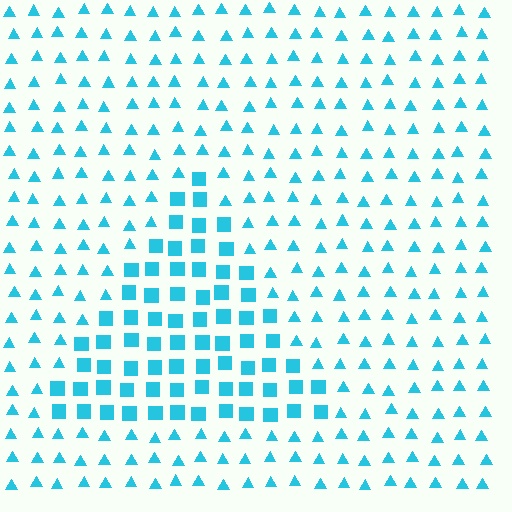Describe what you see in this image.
The image is filled with small cyan elements arranged in a uniform grid. A triangle-shaped region contains squares, while the surrounding area contains triangles. The boundary is defined purely by the change in element shape.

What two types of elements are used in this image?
The image uses squares inside the triangle region and triangles outside it.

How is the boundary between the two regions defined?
The boundary is defined by a change in element shape: squares inside vs. triangles outside. All elements share the same color and spacing.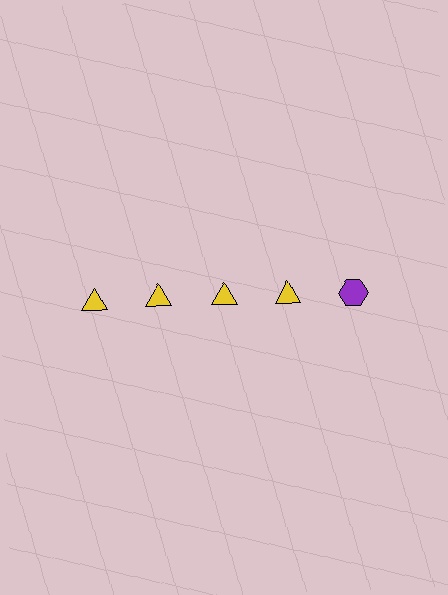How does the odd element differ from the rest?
It differs in both color (purple instead of yellow) and shape (hexagon instead of triangle).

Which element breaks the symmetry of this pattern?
The purple hexagon in the top row, rightmost column breaks the symmetry. All other shapes are yellow triangles.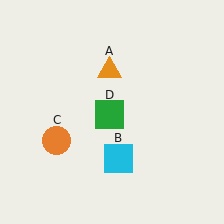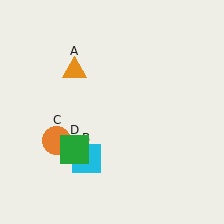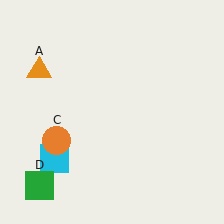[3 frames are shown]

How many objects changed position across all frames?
3 objects changed position: orange triangle (object A), cyan square (object B), green square (object D).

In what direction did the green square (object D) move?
The green square (object D) moved down and to the left.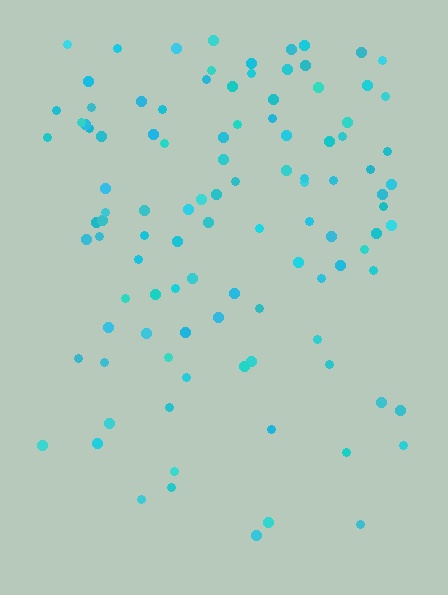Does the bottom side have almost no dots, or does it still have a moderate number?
Still a moderate number, just noticeably fewer than the top.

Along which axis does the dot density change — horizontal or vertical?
Vertical.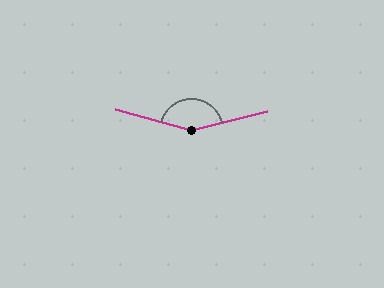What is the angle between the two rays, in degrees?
Approximately 150 degrees.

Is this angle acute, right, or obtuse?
It is obtuse.